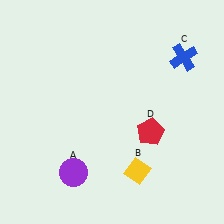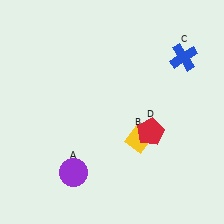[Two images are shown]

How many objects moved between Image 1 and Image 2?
1 object moved between the two images.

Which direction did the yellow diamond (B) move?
The yellow diamond (B) moved up.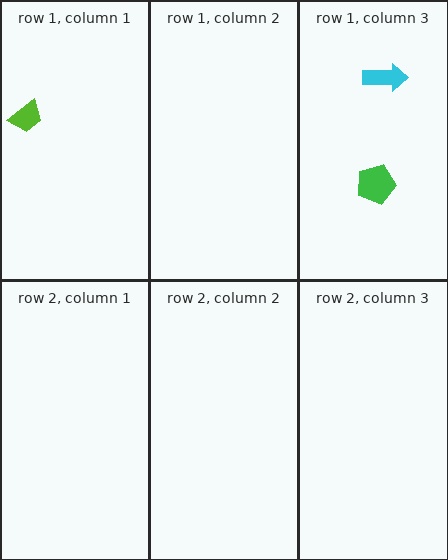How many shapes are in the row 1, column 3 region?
2.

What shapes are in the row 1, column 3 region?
The cyan arrow, the green pentagon.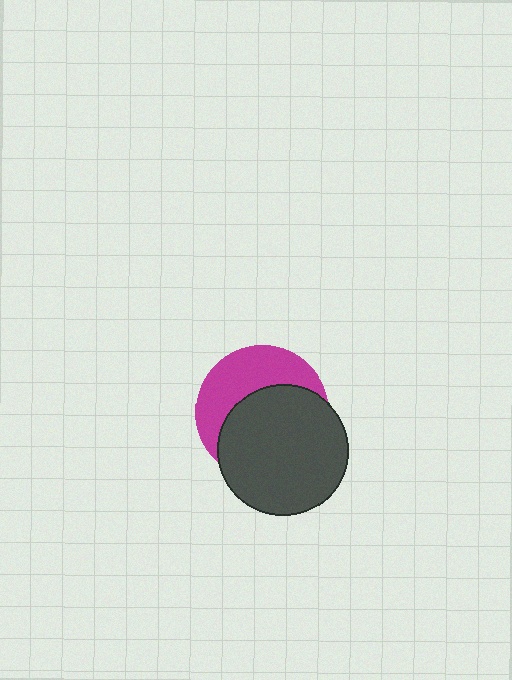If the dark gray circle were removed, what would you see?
You would see the complete magenta circle.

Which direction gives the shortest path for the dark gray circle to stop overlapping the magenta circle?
Moving down gives the shortest separation.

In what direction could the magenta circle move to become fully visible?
The magenta circle could move up. That would shift it out from behind the dark gray circle entirely.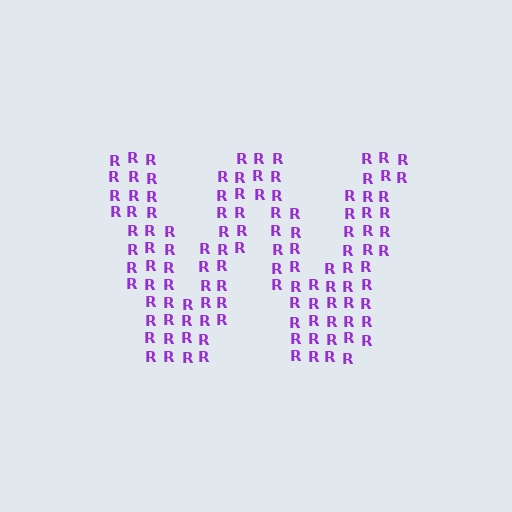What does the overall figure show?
The overall figure shows the letter W.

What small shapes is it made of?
It is made of small letter R's.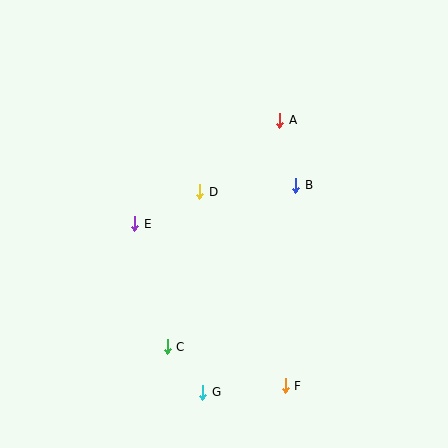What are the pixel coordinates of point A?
Point A is at (280, 120).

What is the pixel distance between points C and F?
The distance between C and F is 124 pixels.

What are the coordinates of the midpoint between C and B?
The midpoint between C and B is at (232, 266).